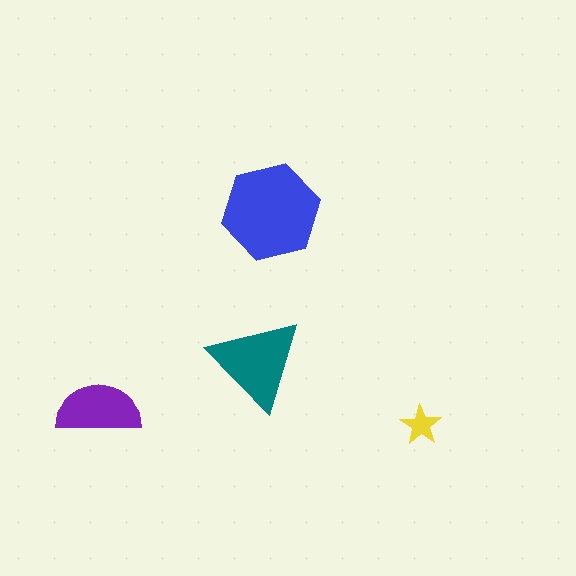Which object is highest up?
The blue hexagon is topmost.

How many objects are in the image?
There are 4 objects in the image.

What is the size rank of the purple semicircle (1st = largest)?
3rd.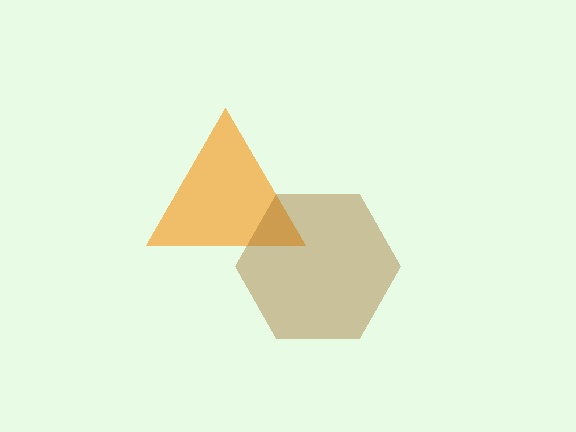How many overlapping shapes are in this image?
There are 2 overlapping shapes in the image.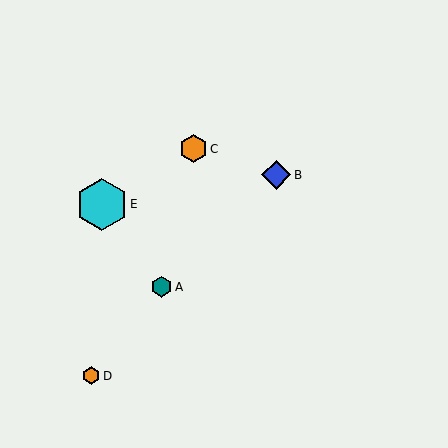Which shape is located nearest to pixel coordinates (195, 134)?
The orange hexagon (labeled C) at (193, 149) is nearest to that location.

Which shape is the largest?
The cyan hexagon (labeled E) is the largest.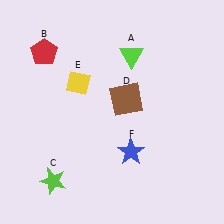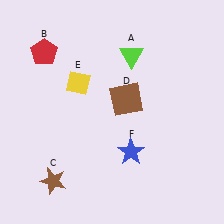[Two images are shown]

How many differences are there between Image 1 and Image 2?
There is 1 difference between the two images.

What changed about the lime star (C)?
In Image 1, C is lime. In Image 2, it changed to brown.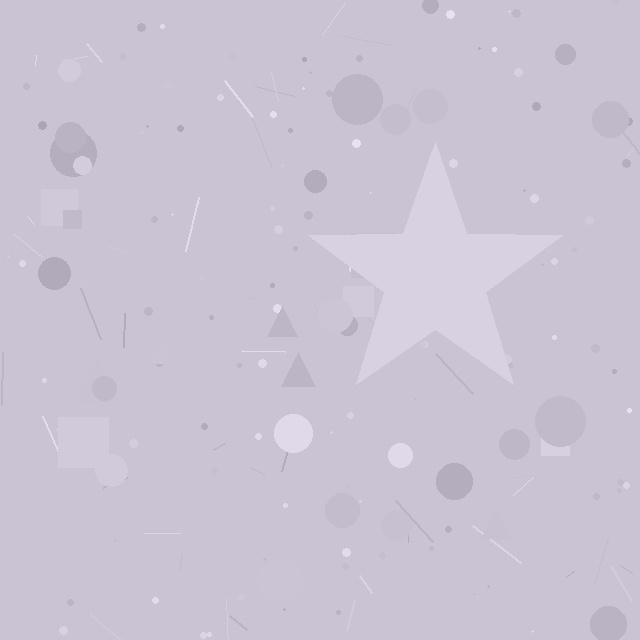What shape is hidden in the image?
A star is hidden in the image.